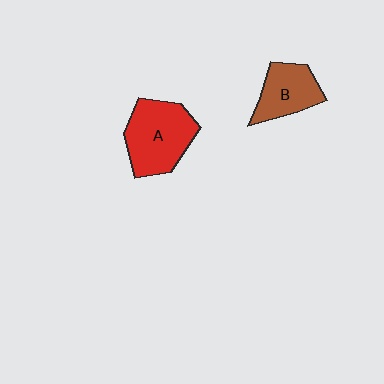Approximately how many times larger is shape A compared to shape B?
Approximately 1.5 times.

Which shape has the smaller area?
Shape B (brown).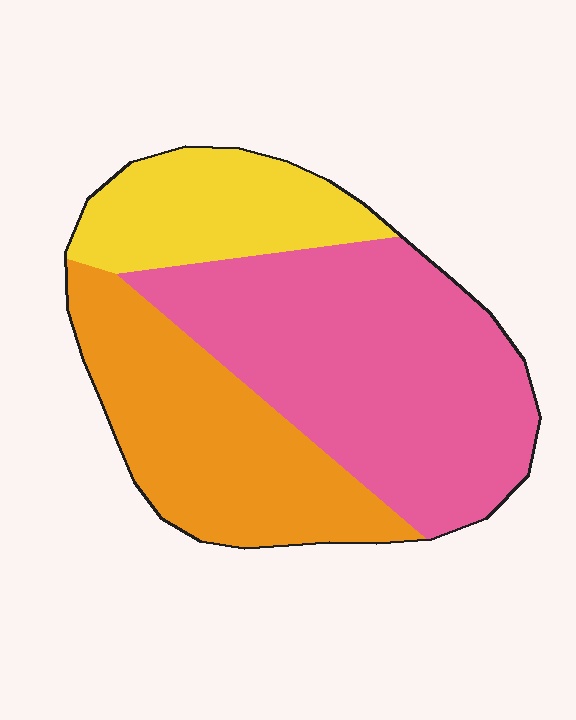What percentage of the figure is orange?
Orange takes up about one third (1/3) of the figure.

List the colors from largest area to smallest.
From largest to smallest: pink, orange, yellow.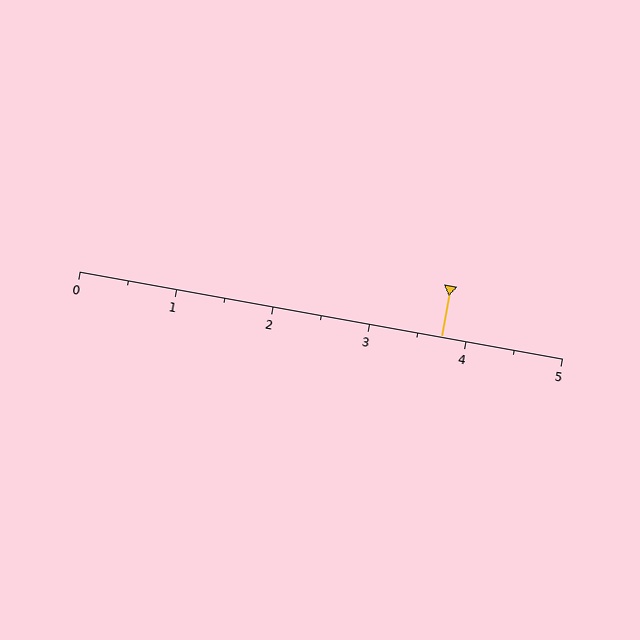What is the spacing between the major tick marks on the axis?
The major ticks are spaced 1 apart.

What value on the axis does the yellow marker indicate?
The marker indicates approximately 3.8.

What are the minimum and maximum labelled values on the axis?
The axis runs from 0 to 5.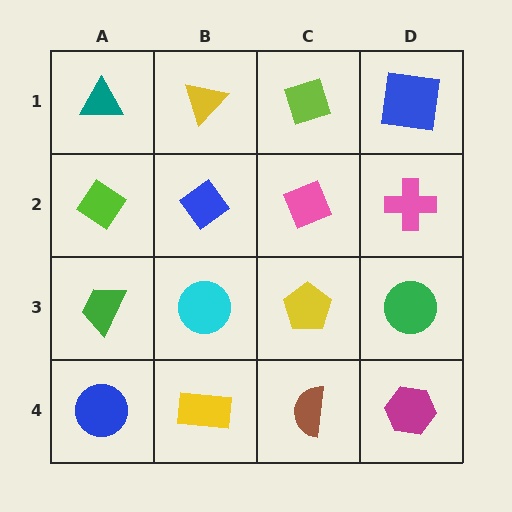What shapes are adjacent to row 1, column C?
A pink diamond (row 2, column C), a yellow triangle (row 1, column B), a blue square (row 1, column D).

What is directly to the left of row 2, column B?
A lime diamond.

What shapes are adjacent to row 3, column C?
A pink diamond (row 2, column C), a brown semicircle (row 4, column C), a cyan circle (row 3, column B), a green circle (row 3, column D).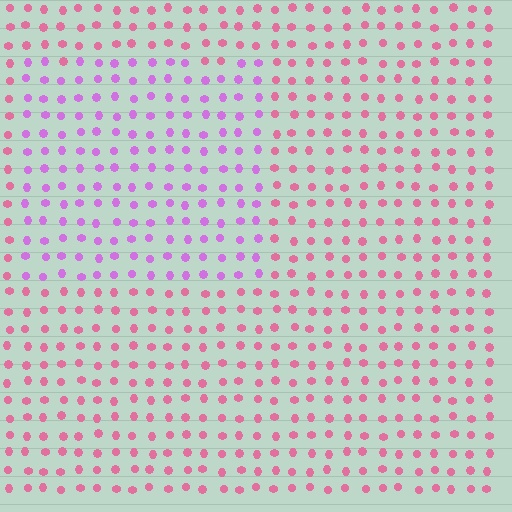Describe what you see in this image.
The image is filled with small pink elements in a uniform arrangement. A rectangle-shaped region is visible where the elements are tinted to a slightly different hue, forming a subtle color boundary.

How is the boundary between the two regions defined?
The boundary is defined purely by a slight shift in hue (about 44 degrees). Spacing, size, and orientation are identical on both sides.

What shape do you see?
I see a rectangle.